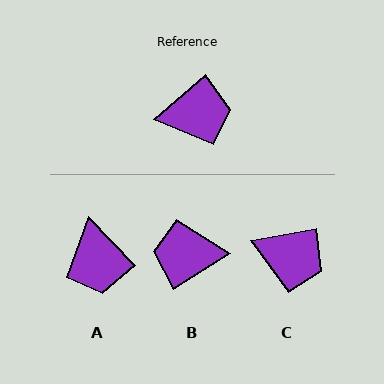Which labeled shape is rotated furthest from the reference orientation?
B, about 171 degrees away.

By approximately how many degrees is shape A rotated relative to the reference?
Approximately 87 degrees clockwise.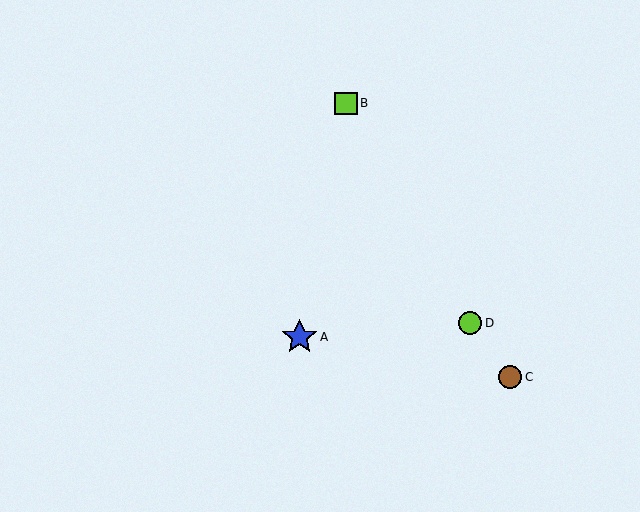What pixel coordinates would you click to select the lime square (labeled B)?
Click at (346, 103) to select the lime square B.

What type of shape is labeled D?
Shape D is a lime circle.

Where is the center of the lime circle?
The center of the lime circle is at (470, 323).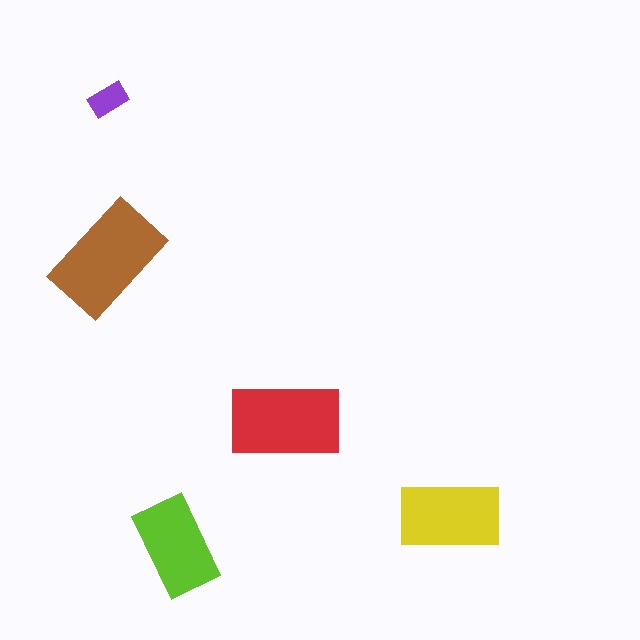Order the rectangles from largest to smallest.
the brown one, the red one, the yellow one, the lime one, the purple one.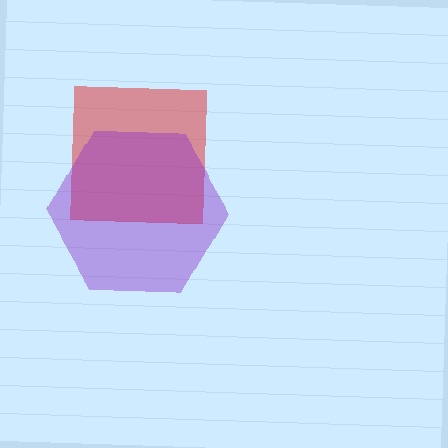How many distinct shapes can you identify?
There are 2 distinct shapes: a red square, a purple hexagon.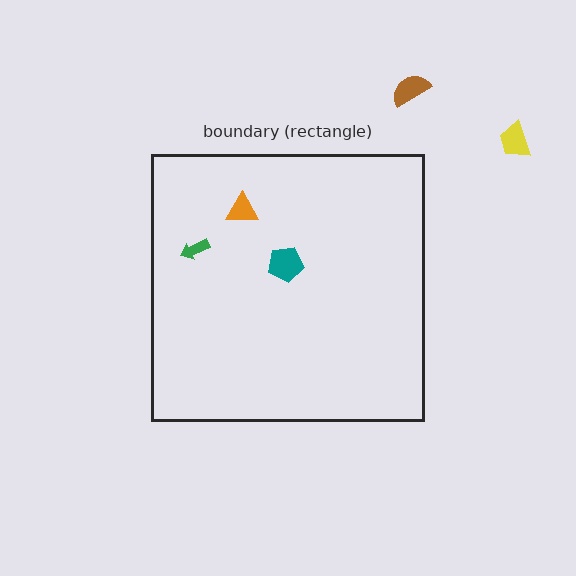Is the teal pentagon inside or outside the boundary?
Inside.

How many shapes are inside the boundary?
3 inside, 2 outside.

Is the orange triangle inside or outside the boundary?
Inside.